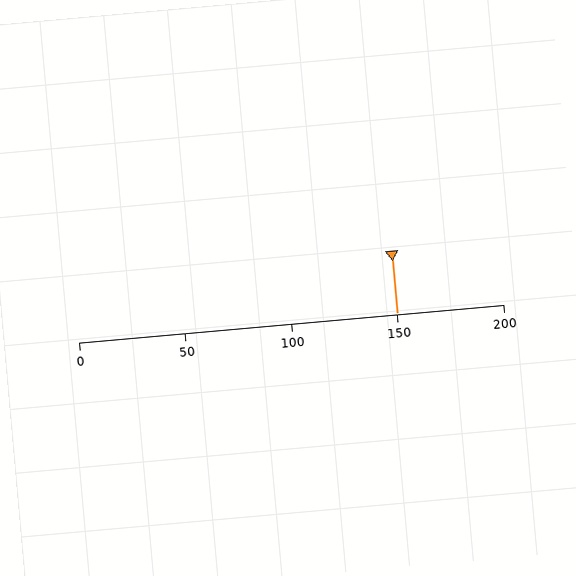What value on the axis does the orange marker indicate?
The marker indicates approximately 150.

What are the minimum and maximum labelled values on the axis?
The axis runs from 0 to 200.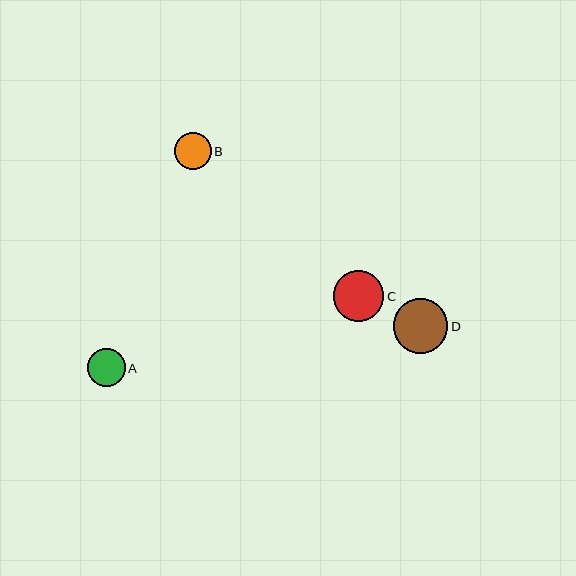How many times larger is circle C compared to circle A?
Circle C is approximately 1.3 times the size of circle A.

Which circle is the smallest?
Circle B is the smallest with a size of approximately 37 pixels.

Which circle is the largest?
Circle D is the largest with a size of approximately 55 pixels.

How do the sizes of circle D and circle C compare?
Circle D and circle C are approximately the same size.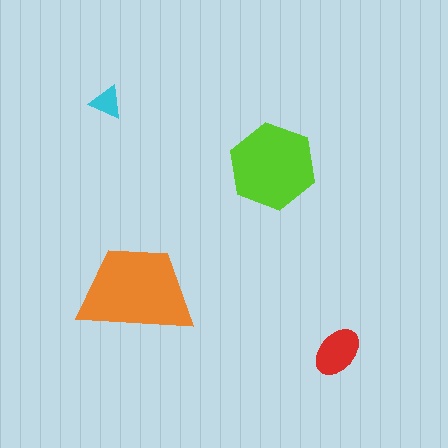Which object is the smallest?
The cyan triangle.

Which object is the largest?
The orange trapezoid.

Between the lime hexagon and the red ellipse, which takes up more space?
The lime hexagon.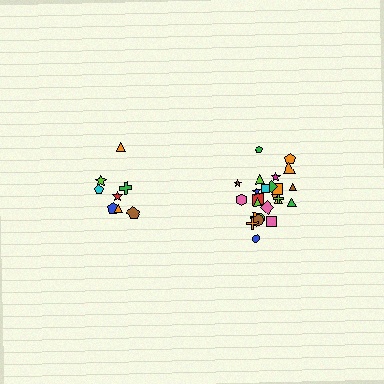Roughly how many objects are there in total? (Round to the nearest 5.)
Roughly 35 objects in total.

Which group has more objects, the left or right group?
The right group.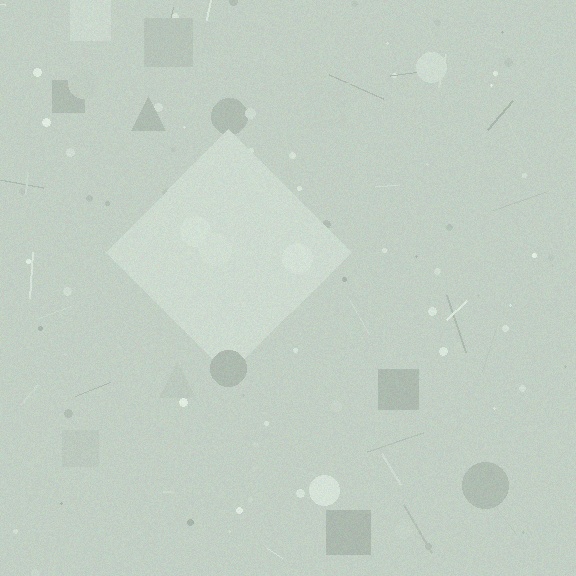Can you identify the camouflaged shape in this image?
The camouflaged shape is a diamond.